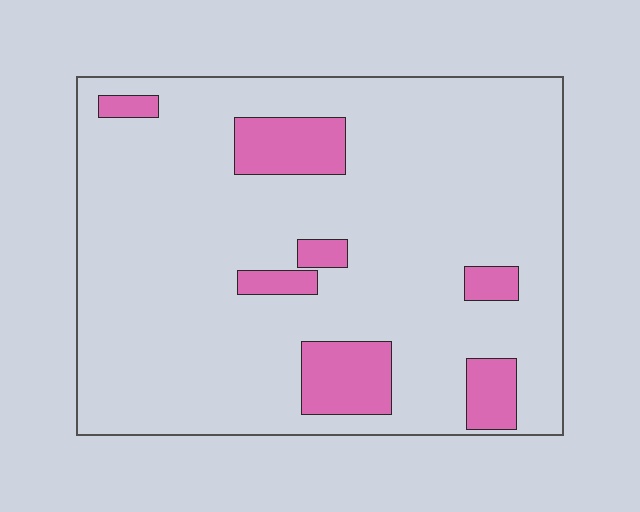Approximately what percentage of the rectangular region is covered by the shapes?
Approximately 15%.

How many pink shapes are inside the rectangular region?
7.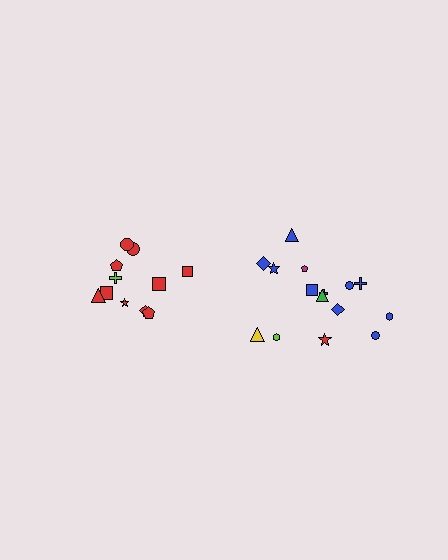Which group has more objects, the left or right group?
The right group.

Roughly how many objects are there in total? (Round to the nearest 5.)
Roughly 25 objects in total.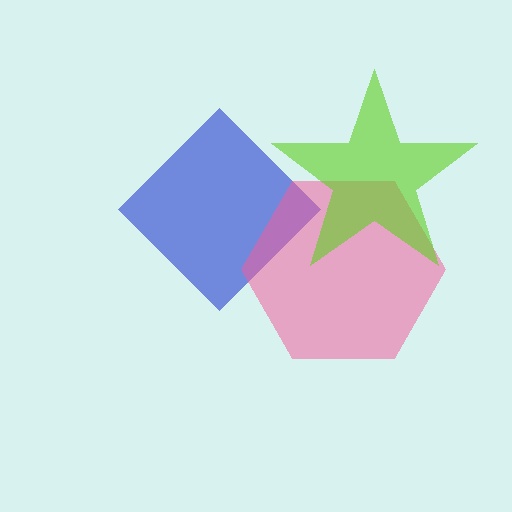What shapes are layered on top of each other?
The layered shapes are: a blue diamond, a pink hexagon, a lime star.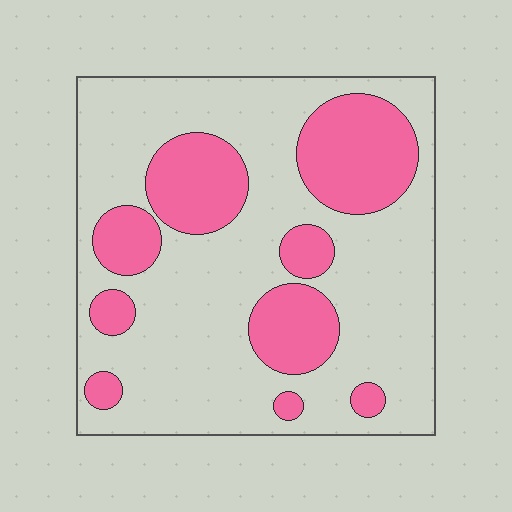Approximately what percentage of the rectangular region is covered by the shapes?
Approximately 30%.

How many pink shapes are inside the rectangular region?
9.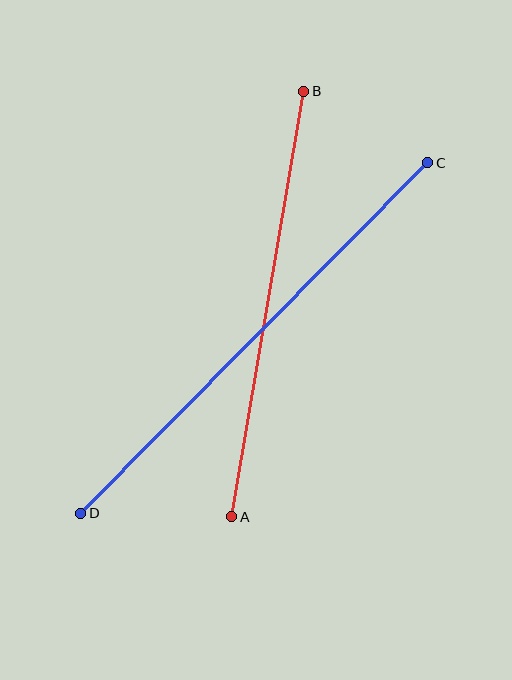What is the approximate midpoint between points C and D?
The midpoint is at approximately (254, 338) pixels.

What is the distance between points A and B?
The distance is approximately 432 pixels.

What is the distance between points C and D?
The distance is approximately 493 pixels.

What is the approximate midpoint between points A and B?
The midpoint is at approximately (268, 304) pixels.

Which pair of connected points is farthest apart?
Points C and D are farthest apart.